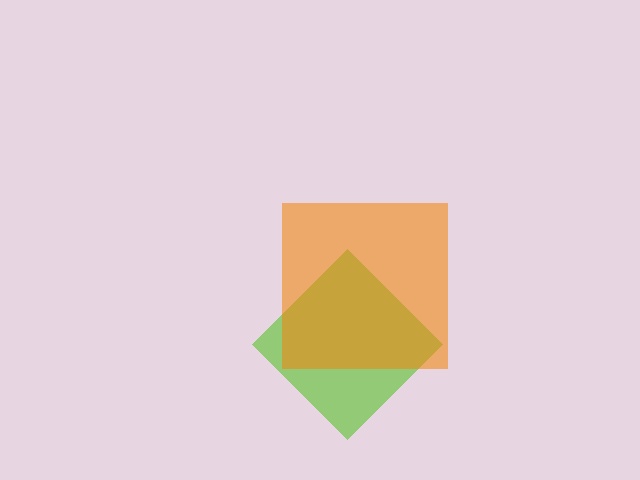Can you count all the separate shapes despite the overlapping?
Yes, there are 2 separate shapes.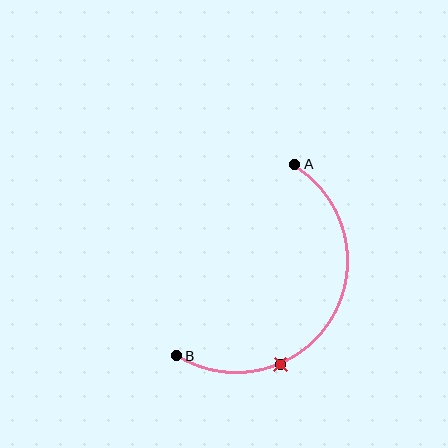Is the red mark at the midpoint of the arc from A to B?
No. The red mark lies on the arc but is closer to endpoint B. The arc midpoint would be at the point on the curve equidistant along the arc from both A and B.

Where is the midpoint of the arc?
The arc midpoint is the point on the curve farthest from the straight line joining A and B. It sits to the right of that line.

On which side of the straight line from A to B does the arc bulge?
The arc bulges to the right of the straight line connecting A and B.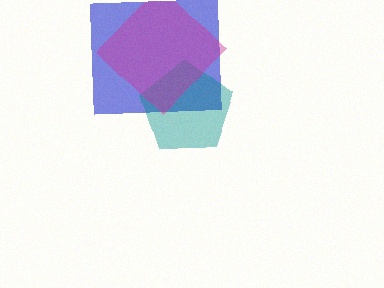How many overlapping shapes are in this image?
There are 3 overlapping shapes in the image.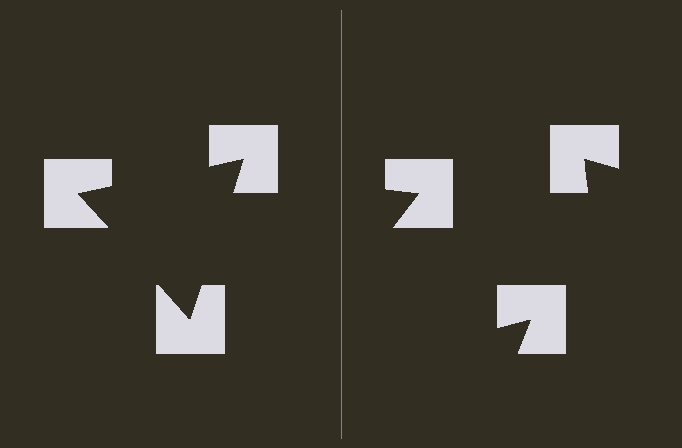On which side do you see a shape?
An illusory triangle appears on the left side. On the right side the wedge cuts are rotated, so no coherent shape forms.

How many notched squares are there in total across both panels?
6 — 3 on each side.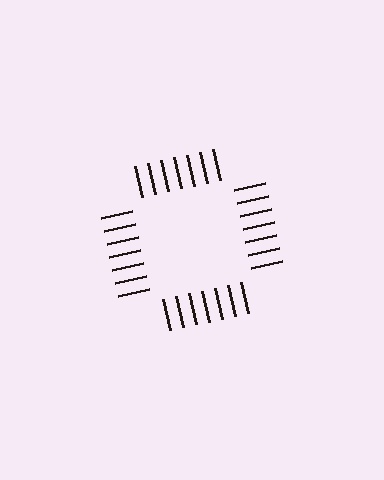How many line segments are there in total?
28 — 7 along each of the 4 edges.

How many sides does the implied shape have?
4 sides — the line-ends trace a square.